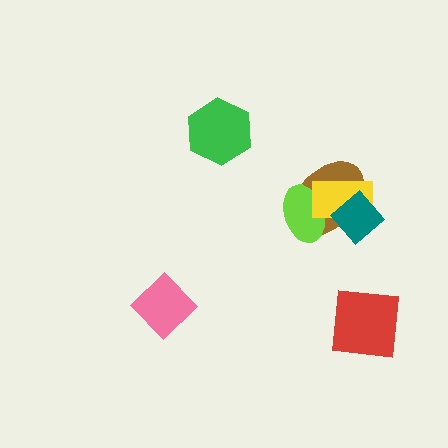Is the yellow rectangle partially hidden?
Yes, it is partially covered by another shape.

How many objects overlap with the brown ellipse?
3 objects overlap with the brown ellipse.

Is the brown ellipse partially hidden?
Yes, it is partially covered by another shape.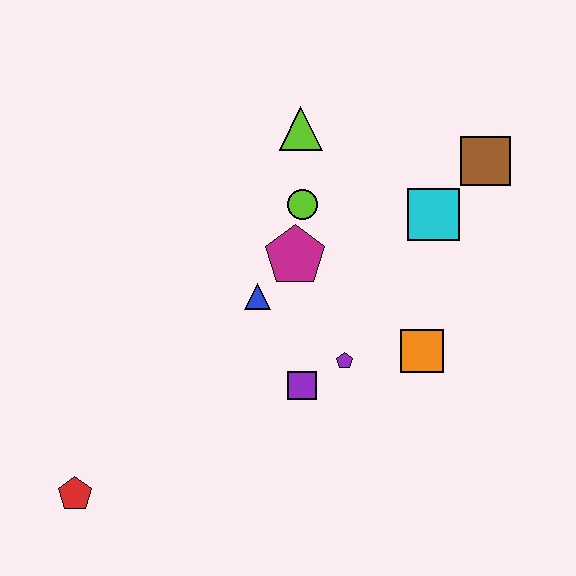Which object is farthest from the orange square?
The red pentagon is farthest from the orange square.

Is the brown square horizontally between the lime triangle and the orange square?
No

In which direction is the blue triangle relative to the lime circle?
The blue triangle is below the lime circle.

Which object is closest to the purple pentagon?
The purple square is closest to the purple pentagon.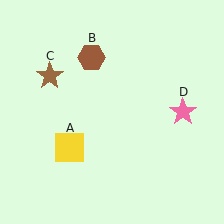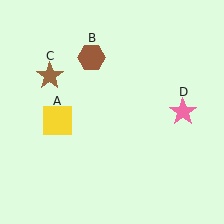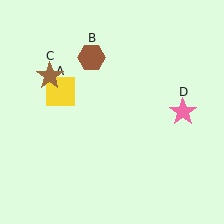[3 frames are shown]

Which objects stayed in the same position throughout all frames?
Brown hexagon (object B) and brown star (object C) and pink star (object D) remained stationary.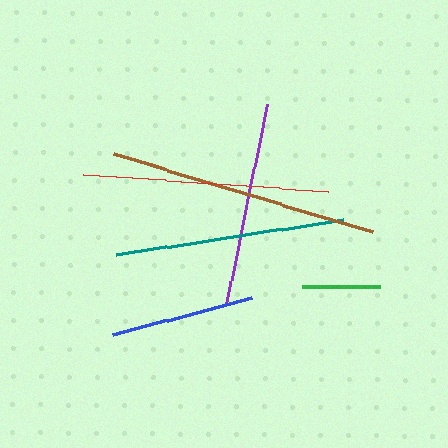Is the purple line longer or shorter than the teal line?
The teal line is longer than the purple line.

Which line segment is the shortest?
The green line is the shortest at approximately 78 pixels.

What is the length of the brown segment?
The brown segment is approximately 271 pixels long.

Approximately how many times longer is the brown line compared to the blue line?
The brown line is approximately 1.9 times the length of the blue line.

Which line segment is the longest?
The brown line is the longest at approximately 271 pixels.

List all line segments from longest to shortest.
From longest to shortest: brown, red, teal, purple, blue, green.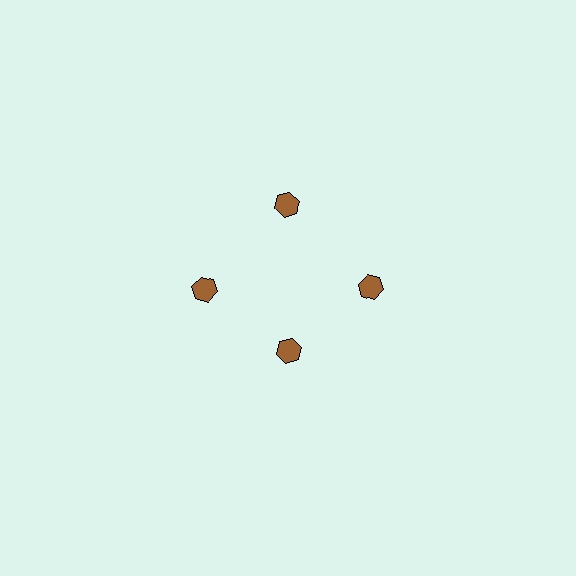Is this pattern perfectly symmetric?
No. The 4 brown hexagons are arranged in a ring, but one element near the 6 o'clock position is pulled inward toward the center, breaking the 4-fold rotational symmetry.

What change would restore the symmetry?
The symmetry would be restored by moving it outward, back onto the ring so that all 4 hexagons sit at equal angles and equal distance from the center.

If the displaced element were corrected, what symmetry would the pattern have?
It would have 4-fold rotational symmetry — the pattern would map onto itself every 90 degrees.